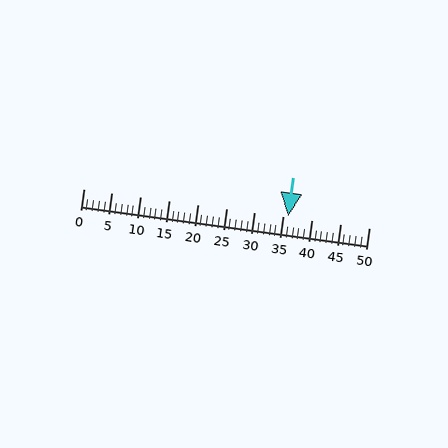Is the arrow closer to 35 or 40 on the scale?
The arrow is closer to 35.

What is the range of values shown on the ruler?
The ruler shows values from 0 to 50.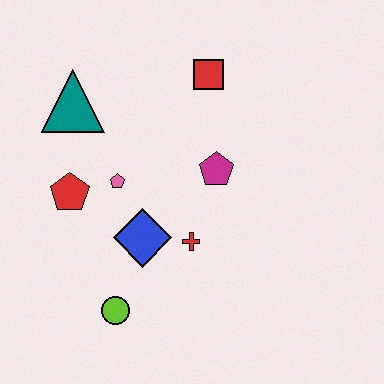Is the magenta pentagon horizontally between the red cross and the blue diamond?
No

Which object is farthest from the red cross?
The teal triangle is farthest from the red cross.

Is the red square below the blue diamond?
No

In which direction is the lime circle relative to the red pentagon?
The lime circle is below the red pentagon.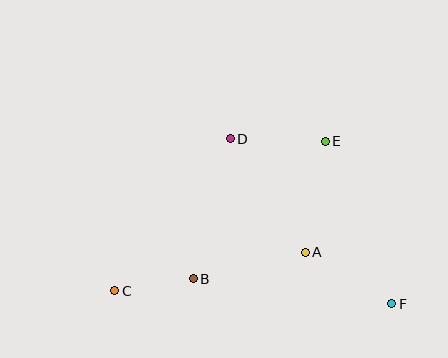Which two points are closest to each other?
Points B and C are closest to each other.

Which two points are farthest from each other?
Points C and F are farthest from each other.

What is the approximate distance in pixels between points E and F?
The distance between E and F is approximately 175 pixels.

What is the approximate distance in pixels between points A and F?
The distance between A and F is approximately 100 pixels.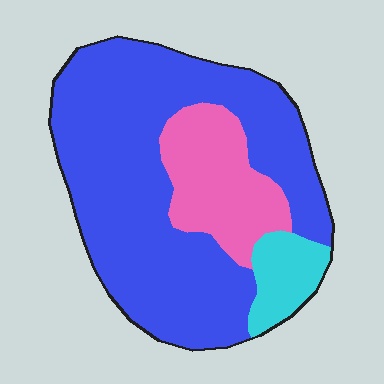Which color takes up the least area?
Cyan, at roughly 10%.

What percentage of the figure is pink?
Pink covers about 20% of the figure.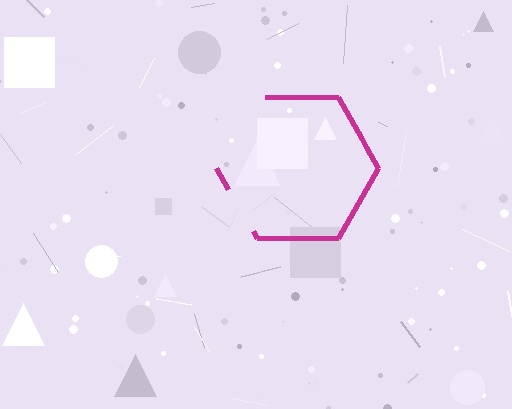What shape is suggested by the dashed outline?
The dashed outline suggests a hexagon.